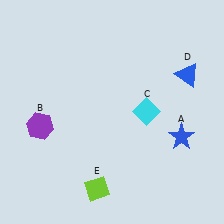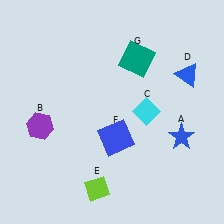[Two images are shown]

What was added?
A blue square (F), a teal square (G) were added in Image 2.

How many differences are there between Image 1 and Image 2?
There are 2 differences between the two images.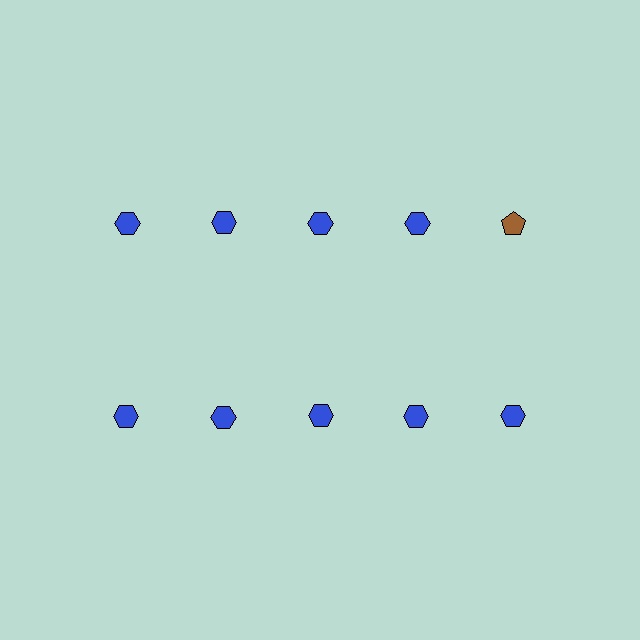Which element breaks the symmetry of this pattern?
The brown pentagon in the top row, rightmost column breaks the symmetry. All other shapes are blue hexagons.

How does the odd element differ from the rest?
It differs in both color (brown instead of blue) and shape (pentagon instead of hexagon).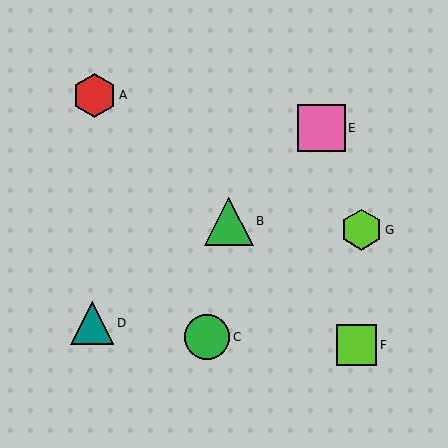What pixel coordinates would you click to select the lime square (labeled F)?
Click at (357, 345) to select the lime square F.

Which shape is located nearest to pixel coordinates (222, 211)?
The green triangle (labeled B) at (229, 221) is nearest to that location.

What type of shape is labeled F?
Shape F is a lime square.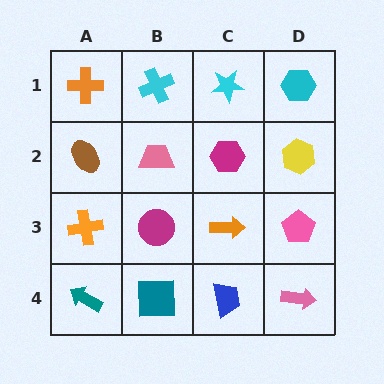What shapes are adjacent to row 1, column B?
A pink trapezoid (row 2, column B), an orange cross (row 1, column A), a cyan star (row 1, column C).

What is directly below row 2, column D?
A pink pentagon.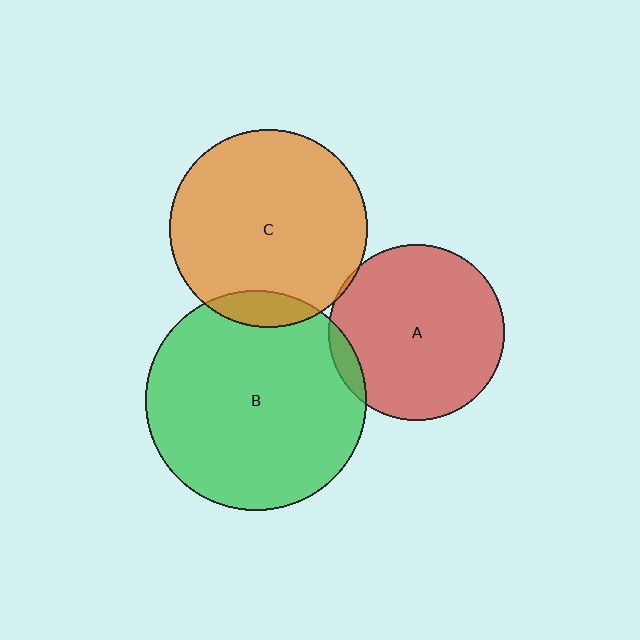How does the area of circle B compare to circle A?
Approximately 1.6 times.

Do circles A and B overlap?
Yes.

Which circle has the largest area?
Circle B (green).